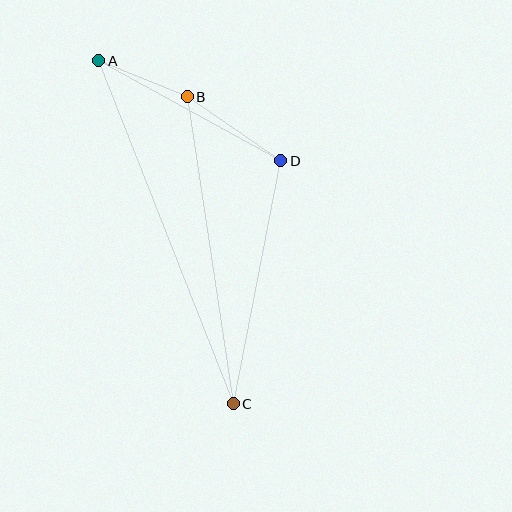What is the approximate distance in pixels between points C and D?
The distance between C and D is approximately 248 pixels.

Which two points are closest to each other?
Points A and B are closest to each other.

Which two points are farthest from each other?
Points A and C are farthest from each other.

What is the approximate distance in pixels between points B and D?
The distance between B and D is approximately 113 pixels.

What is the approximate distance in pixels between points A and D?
The distance between A and D is approximately 207 pixels.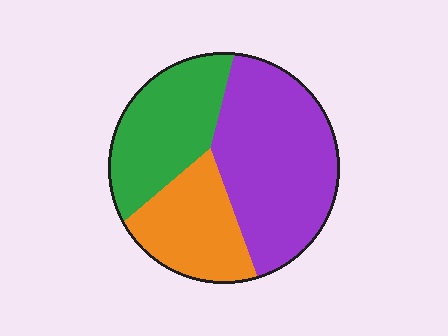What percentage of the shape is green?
Green covers 29% of the shape.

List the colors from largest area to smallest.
From largest to smallest: purple, green, orange.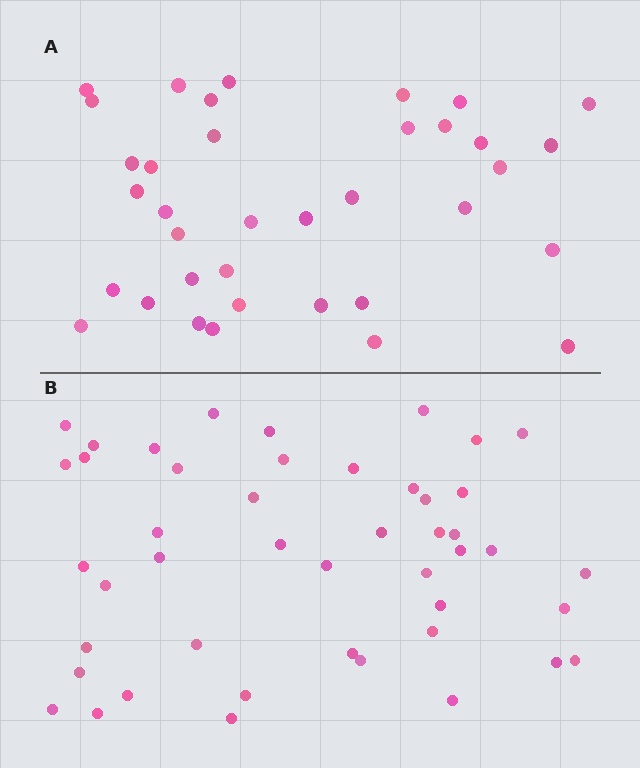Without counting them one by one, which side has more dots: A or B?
Region B (the bottom region) has more dots.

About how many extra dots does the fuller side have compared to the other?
Region B has roughly 10 or so more dots than region A.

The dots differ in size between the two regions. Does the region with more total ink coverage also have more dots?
No. Region A has more total ink coverage because its dots are larger, but region B actually contains more individual dots. Total area can be misleading — the number of items is what matters here.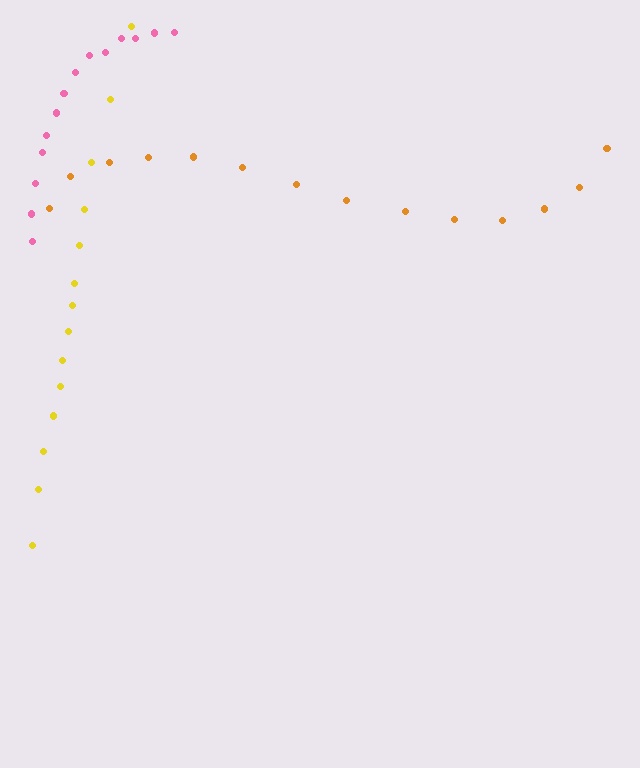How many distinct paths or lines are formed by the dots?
There are 3 distinct paths.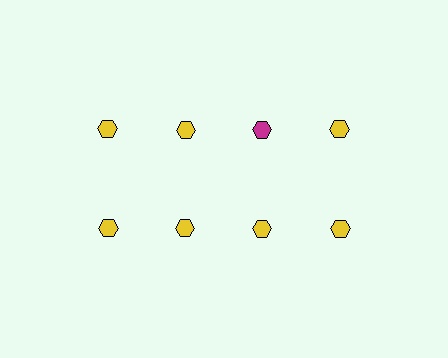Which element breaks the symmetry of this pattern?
The magenta hexagon in the top row, center column breaks the symmetry. All other shapes are yellow hexagons.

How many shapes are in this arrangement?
There are 8 shapes arranged in a grid pattern.